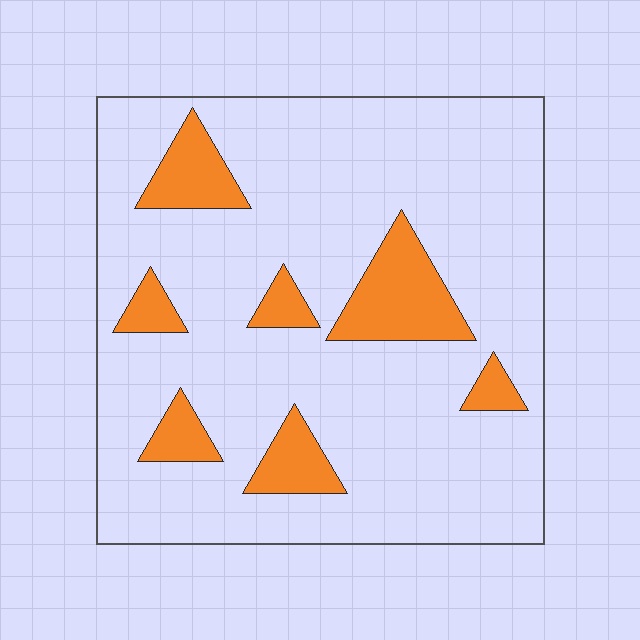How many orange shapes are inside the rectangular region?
7.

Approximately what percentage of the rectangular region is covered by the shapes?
Approximately 15%.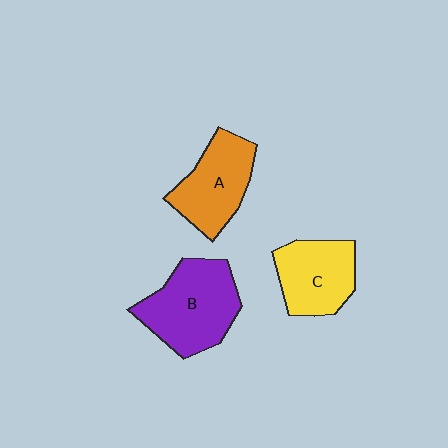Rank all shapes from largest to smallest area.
From largest to smallest: B (purple), A (orange), C (yellow).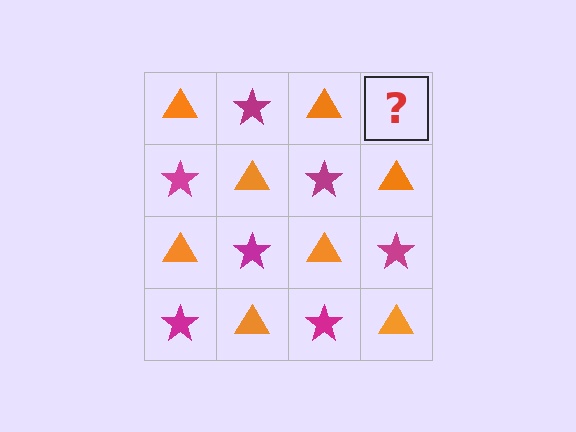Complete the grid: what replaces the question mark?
The question mark should be replaced with a magenta star.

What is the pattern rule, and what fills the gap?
The rule is that it alternates orange triangle and magenta star in a checkerboard pattern. The gap should be filled with a magenta star.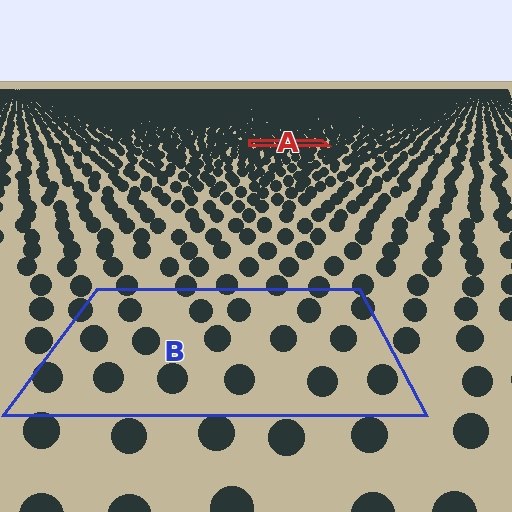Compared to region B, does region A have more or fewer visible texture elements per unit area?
Region A has more texture elements per unit area — they are packed more densely because it is farther away.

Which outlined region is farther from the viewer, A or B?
Region A is farther from the viewer — the texture elements inside it appear smaller and more densely packed.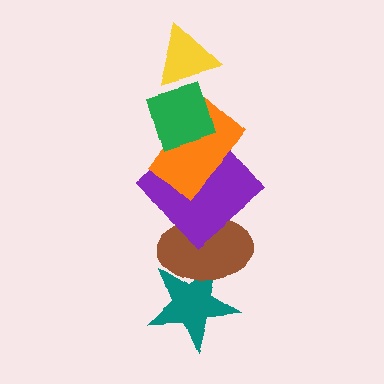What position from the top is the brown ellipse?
The brown ellipse is 5th from the top.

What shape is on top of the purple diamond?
The orange rectangle is on top of the purple diamond.